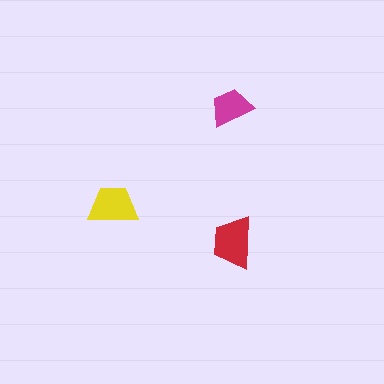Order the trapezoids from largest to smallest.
the red one, the yellow one, the magenta one.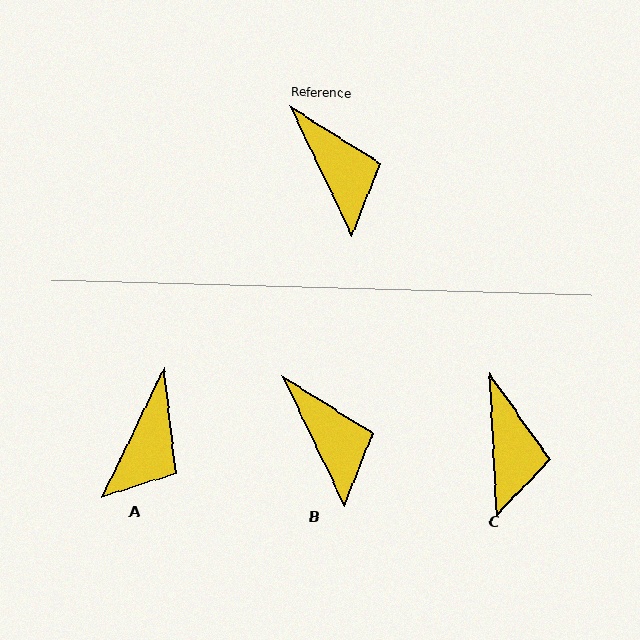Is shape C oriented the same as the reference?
No, it is off by about 22 degrees.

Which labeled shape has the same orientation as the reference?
B.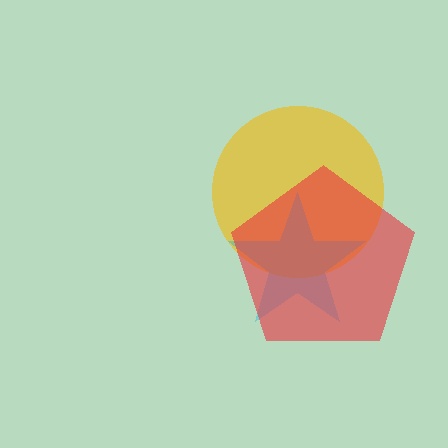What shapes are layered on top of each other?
The layered shapes are: a yellow circle, a cyan star, a red pentagon.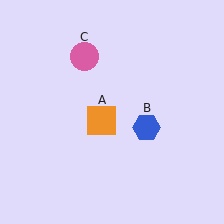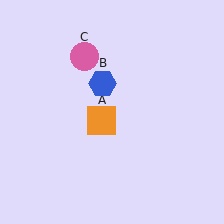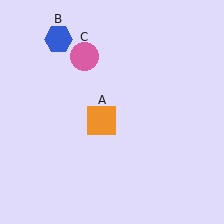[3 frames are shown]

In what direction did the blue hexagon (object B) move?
The blue hexagon (object B) moved up and to the left.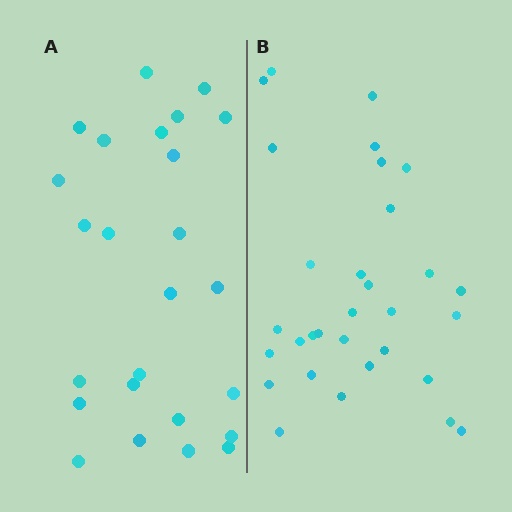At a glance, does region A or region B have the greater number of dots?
Region B (the right region) has more dots.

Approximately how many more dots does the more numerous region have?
Region B has about 6 more dots than region A.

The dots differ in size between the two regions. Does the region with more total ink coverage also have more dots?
No. Region A has more total ink coverage because its dots are larger, but region B actually contains more individual dots. Total area can be misleading — the number of items is what matters here.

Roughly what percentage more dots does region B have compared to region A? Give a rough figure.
About 25% more.